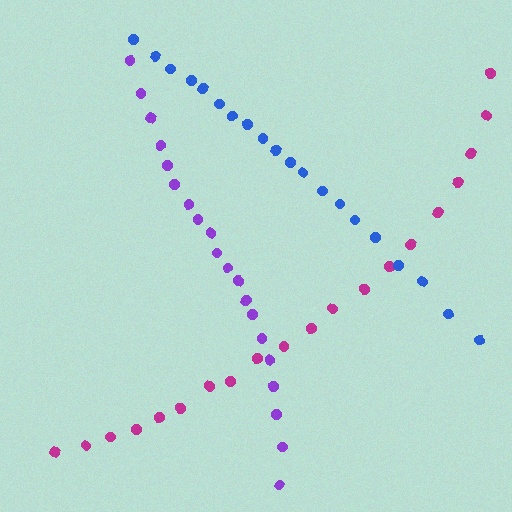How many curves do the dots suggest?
There are 3 distinct paths.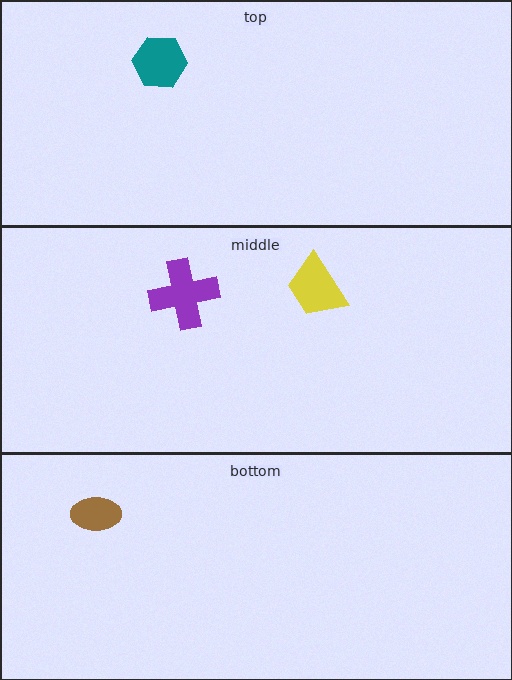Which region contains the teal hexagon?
The top region.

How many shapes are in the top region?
1.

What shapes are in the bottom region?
The brown ellipse.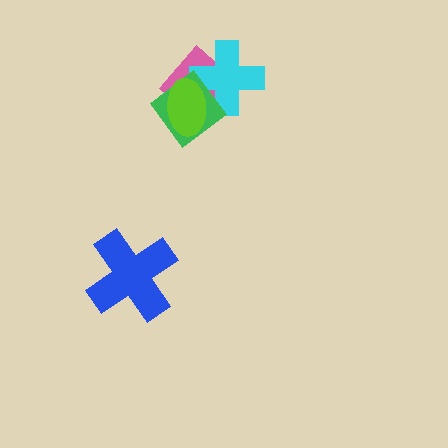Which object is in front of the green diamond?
The lime ellipse is in front of the green diamond.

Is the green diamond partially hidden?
Yes, it is partially covered by another shape.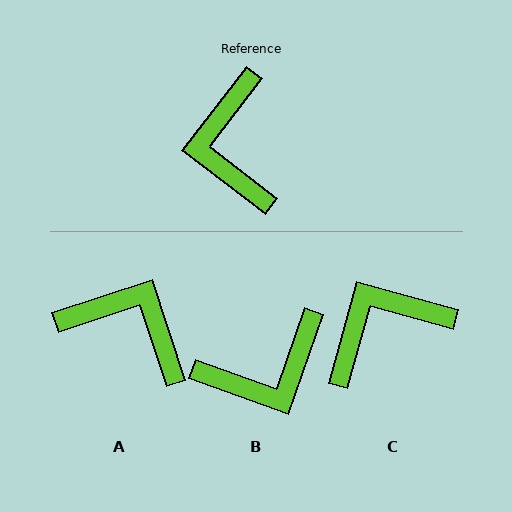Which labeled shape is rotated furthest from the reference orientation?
A, about 124 degrees away.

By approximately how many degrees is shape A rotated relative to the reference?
Approximately 124 degrees clockwise.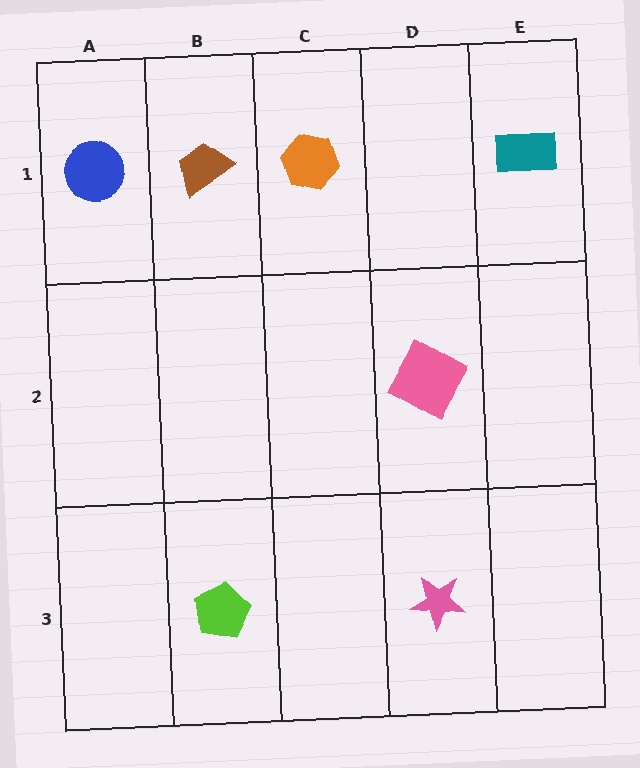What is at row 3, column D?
A pink star.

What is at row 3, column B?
A lime pentagon.